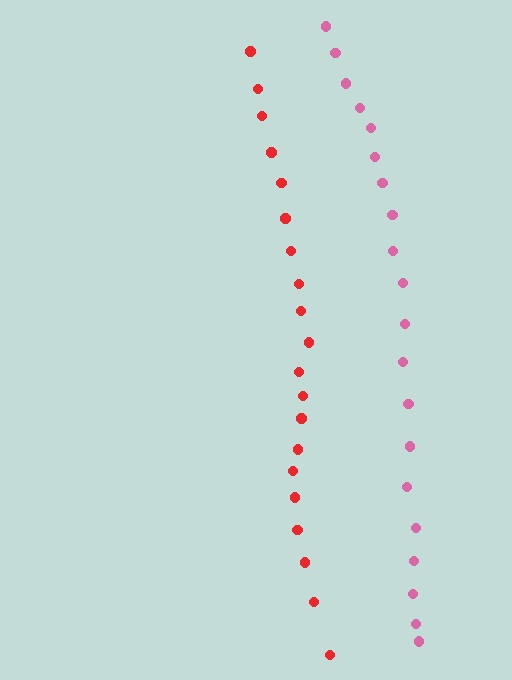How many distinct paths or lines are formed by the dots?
There are 2 distinct paths.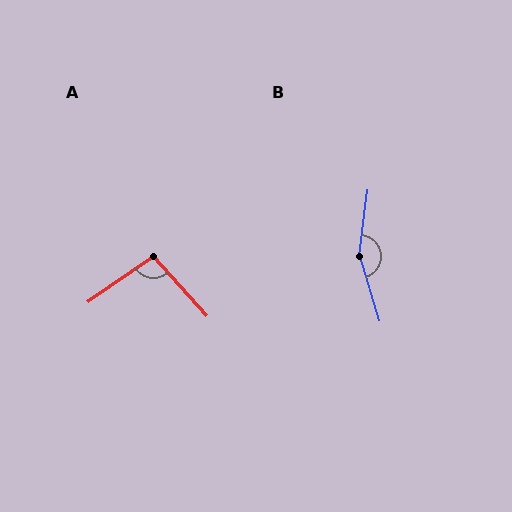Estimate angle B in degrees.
Approximately 155 degrees.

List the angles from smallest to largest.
A (97°), B (155°).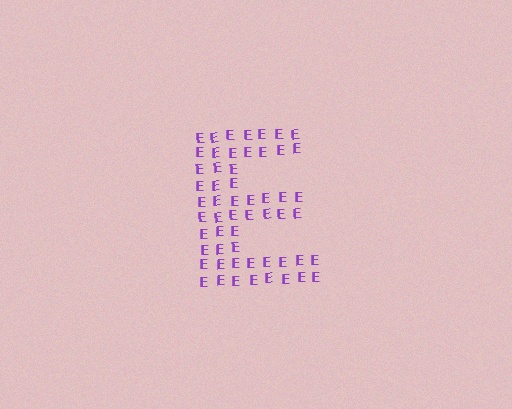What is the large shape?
The large shape is the letter E.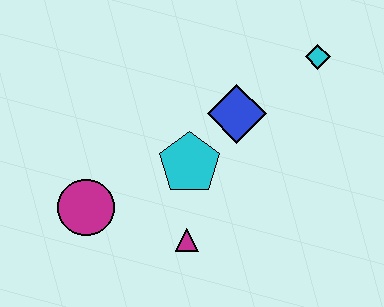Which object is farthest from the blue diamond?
The magenta circle is farthest from the blue diamond.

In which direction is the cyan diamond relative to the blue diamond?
The cyan diamond is to the right of the blue diamond.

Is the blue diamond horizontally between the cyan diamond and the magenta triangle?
Yes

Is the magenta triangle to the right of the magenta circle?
Yes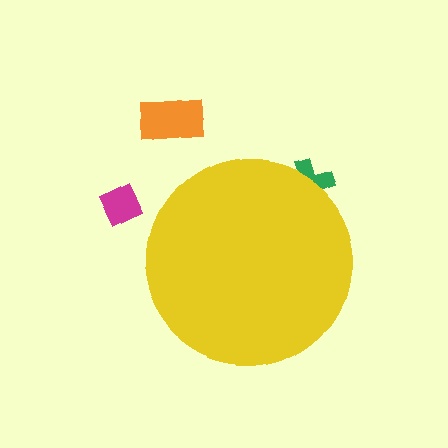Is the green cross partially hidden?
Yes, the green cross is partially hidden behind the yellow circle.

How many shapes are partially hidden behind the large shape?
1 shape is partially hidden.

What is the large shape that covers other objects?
A yellow circle.